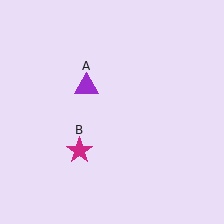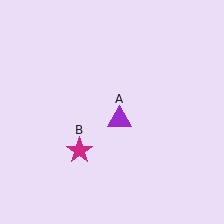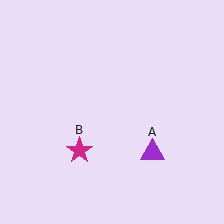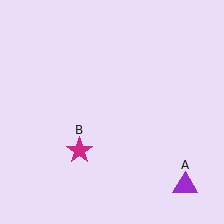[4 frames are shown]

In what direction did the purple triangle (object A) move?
The purple triangle (object A) moved down and to the right.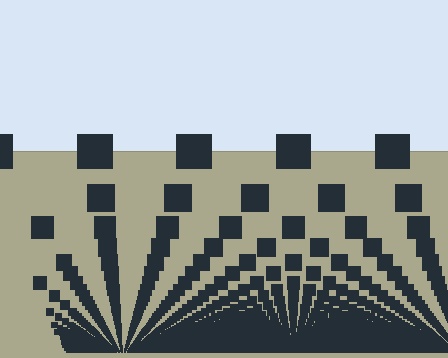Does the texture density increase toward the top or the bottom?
Density increases toward the bottom.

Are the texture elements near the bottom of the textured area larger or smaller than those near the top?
Smaller. The gradient is inverted — elements near the bottom are smaller and denser.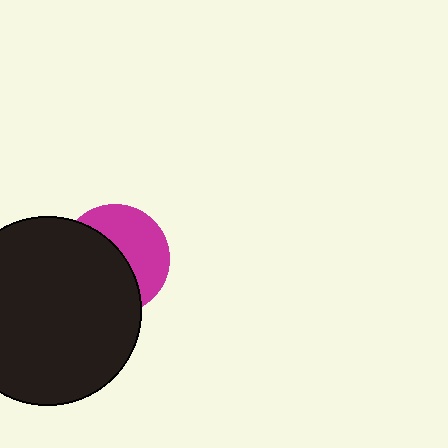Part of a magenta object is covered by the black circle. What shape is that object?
It is a circle.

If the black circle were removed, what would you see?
You would see the complete magenta circle.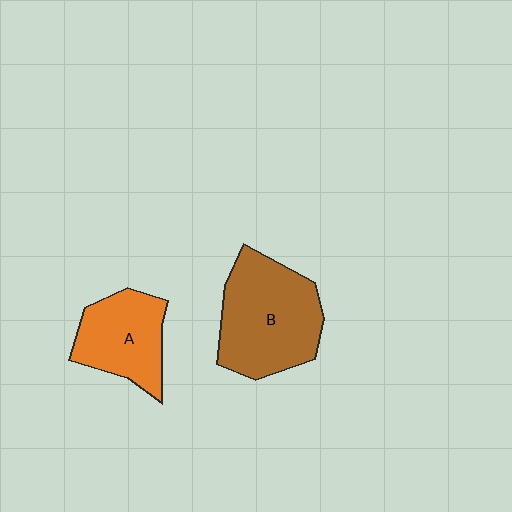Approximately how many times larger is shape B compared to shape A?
Approximately 1.5 times.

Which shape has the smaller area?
Shape A (orange).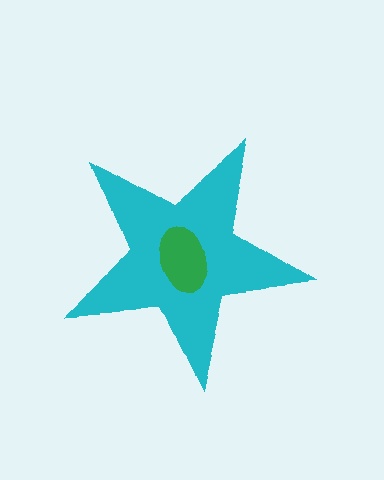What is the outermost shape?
The cyan star.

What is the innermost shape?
The green ellipse.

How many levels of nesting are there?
2.